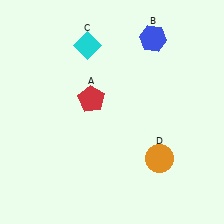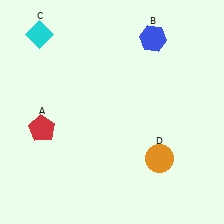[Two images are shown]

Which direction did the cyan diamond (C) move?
The cyan diamond (C) moved left.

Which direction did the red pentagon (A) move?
The red pentagon (A) moved left.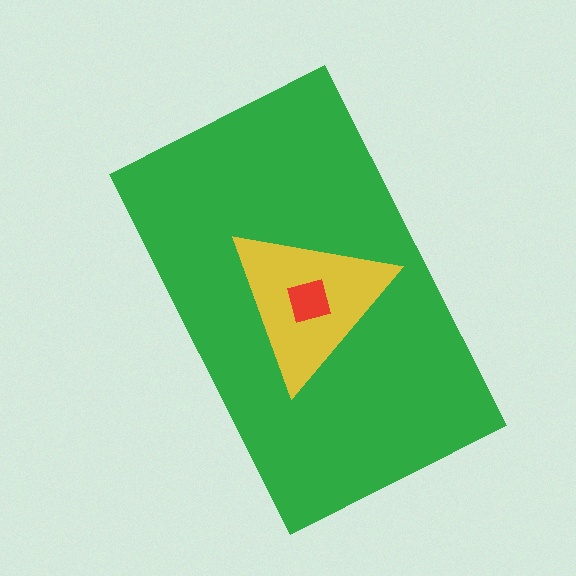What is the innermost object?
The red diamond.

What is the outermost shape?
The green rectangle.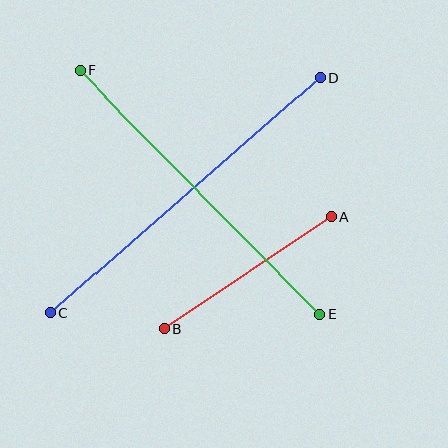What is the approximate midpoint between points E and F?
The midpoint is at approximately (200, 193) pixels.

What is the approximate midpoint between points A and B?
The midpoint is at approximately (247, 273) pixels.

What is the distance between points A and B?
The distance is approximately 201 pixels.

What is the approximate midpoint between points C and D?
The midpoint is at approximately (185, 196) pixels.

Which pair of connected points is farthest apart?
Points C and D are farthest apart.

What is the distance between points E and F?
The distance is approximately 342 pixels.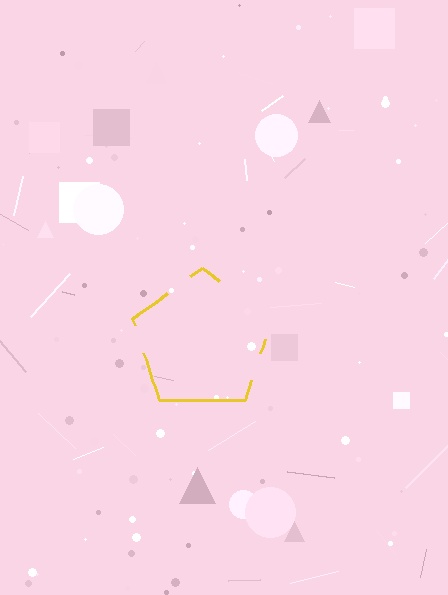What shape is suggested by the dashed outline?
The dashed outline suggests a pentagon.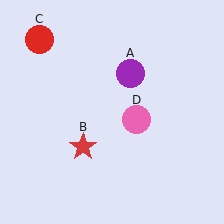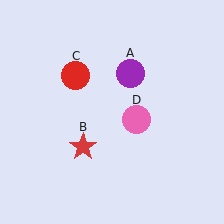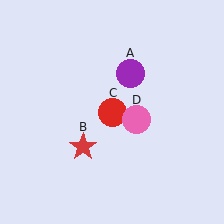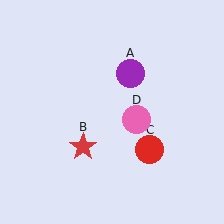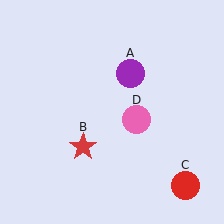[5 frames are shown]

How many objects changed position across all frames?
1 object changed position: red circle (object C).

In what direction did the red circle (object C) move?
The red circle (object C) moved down and to the right.